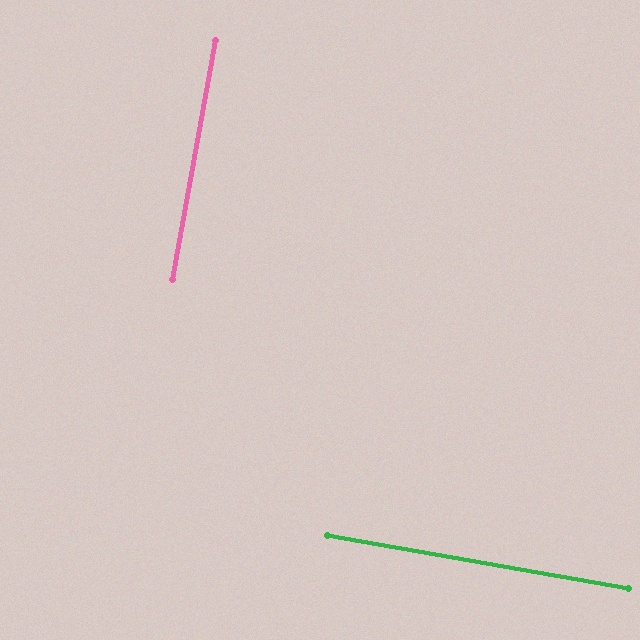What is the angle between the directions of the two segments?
Approximately 90 degrees.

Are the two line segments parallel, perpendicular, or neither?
Perpendicular — they meet at approximately 90°.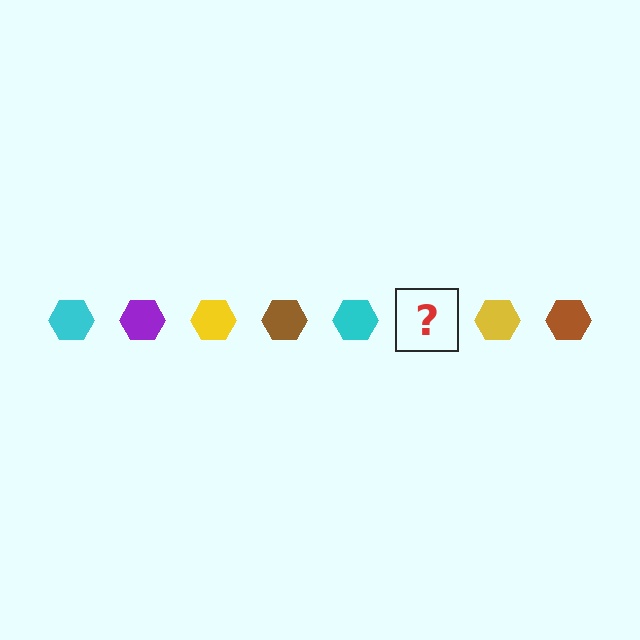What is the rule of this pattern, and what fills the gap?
The rule is that the pattern cycles through cyan, purple, yellow, brown hexagons. The gap should be filled with a purple hexagon.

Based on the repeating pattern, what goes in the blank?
The blank should be a purple hexagon.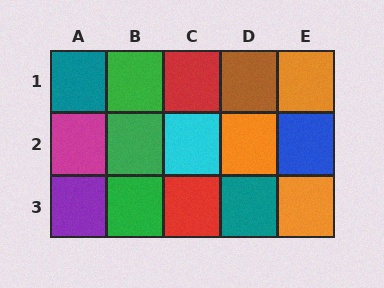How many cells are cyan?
1 cell is cyan.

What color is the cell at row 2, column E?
Blue.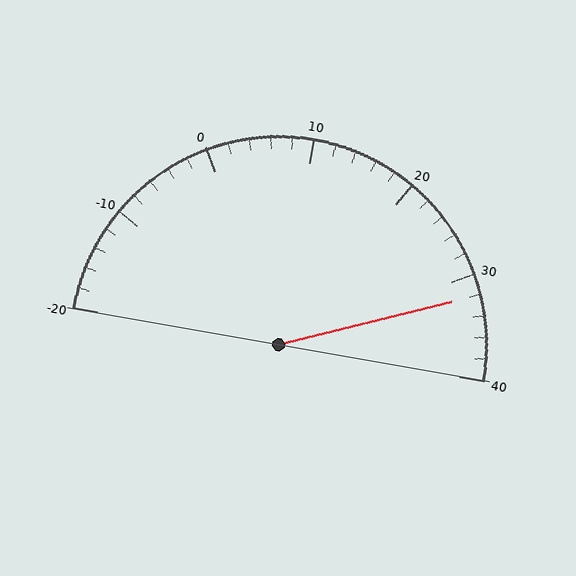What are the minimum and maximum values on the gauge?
The gauge ranges from -20 to 40.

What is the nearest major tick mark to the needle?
The nearest major tick mark is 30.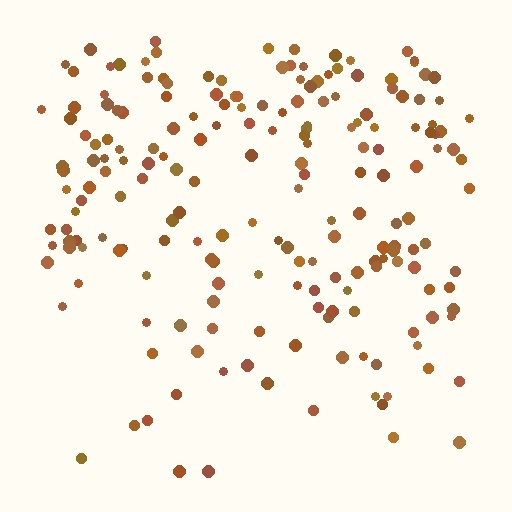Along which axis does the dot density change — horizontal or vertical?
Vertical.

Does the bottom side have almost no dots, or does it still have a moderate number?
Still a moderate number, just noticeably fewer than the top.